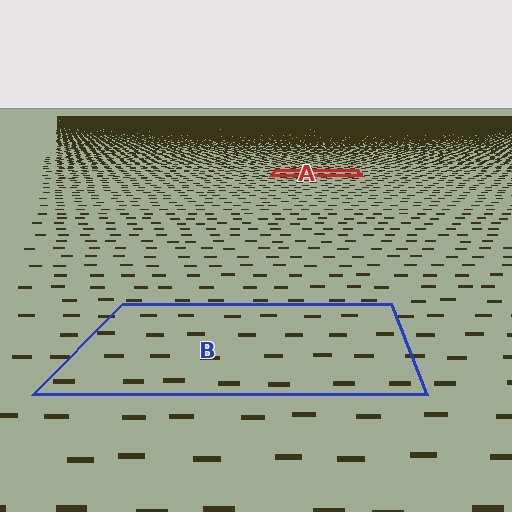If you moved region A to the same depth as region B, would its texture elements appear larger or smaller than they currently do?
They would appear larger. At a closer depth, the same texture elements are projected at a bigger on-screen size.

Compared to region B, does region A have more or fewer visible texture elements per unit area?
Region A has more texture elements per unit area — they are packed more densely because it is farther away.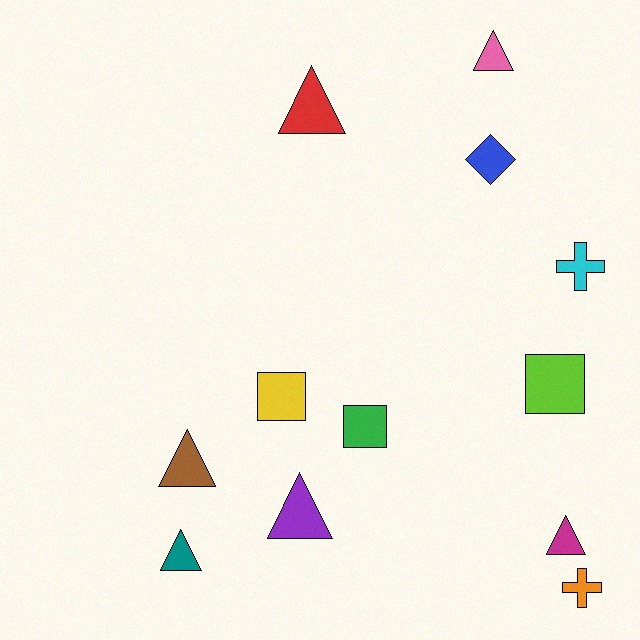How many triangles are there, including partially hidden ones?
There are 6 triangles.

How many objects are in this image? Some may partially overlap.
There are 12 objects.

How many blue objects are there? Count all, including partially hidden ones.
There is 1 blue object.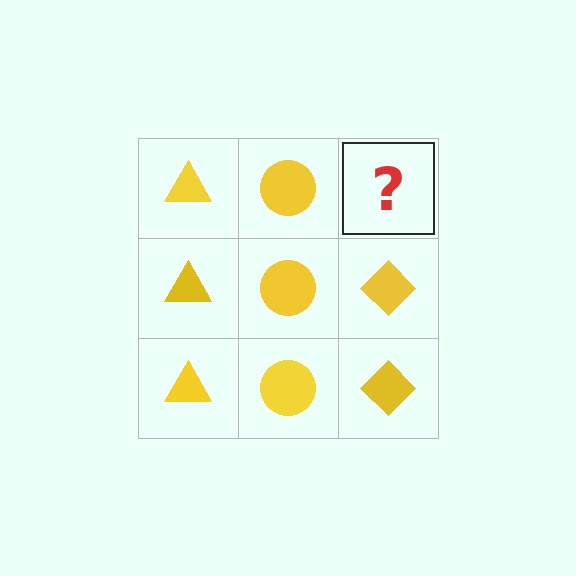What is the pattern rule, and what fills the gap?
The rule is that each column has a consistent shape. The gap should be filled with a yellow diamond.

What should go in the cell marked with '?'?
The missing cell should contain a yellow diamond.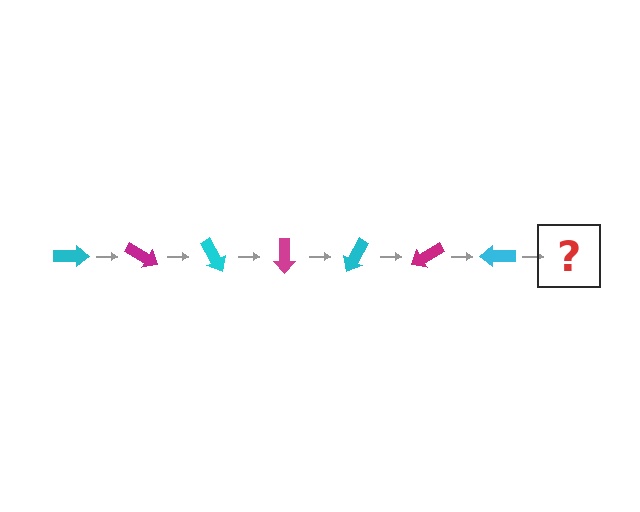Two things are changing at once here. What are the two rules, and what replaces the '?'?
The two rules are that it rotates 30 degrees each step and the color cycles through cyan and magenta. The '?' should be a magenta arrow, rotated 210 degrees from the start.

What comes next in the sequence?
The next element should be a magenta arrow, rotated 210 degrees from the start.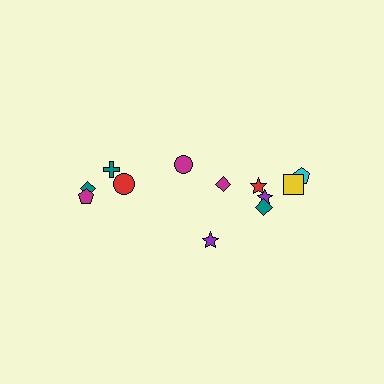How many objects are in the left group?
There are 5 objects.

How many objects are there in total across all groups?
There are 12 objects.